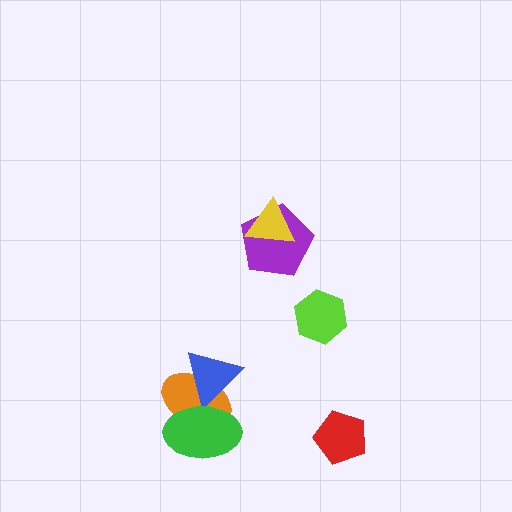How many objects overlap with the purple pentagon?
1 object overlaps with the purple pentagon.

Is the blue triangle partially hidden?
Yes, it is partially covered by another shape.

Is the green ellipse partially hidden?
No, no other shape covers it.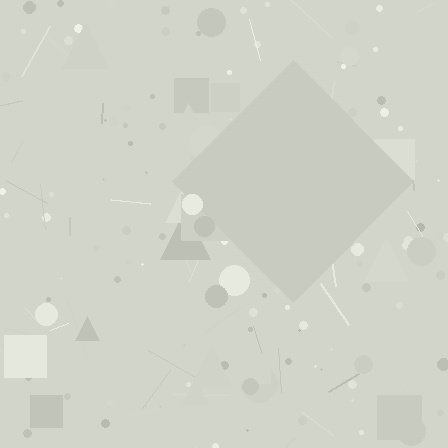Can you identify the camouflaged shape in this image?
The camouflaged shape is a diamond.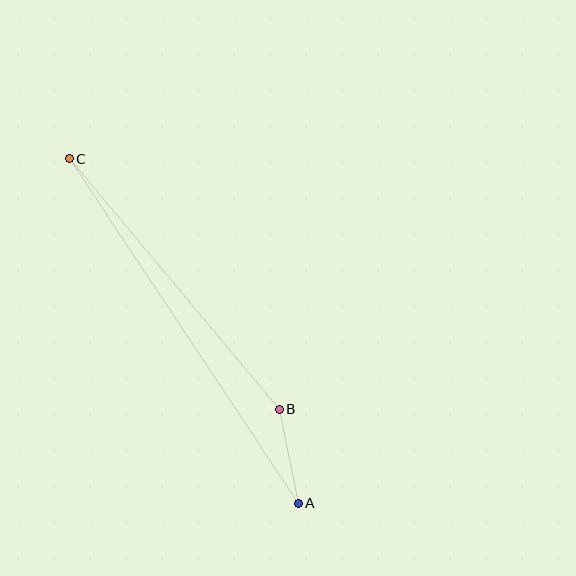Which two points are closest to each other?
Points A and B are closest to each other.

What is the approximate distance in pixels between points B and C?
The distance between B and C is approximately 327 pixels.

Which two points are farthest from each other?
Points A and C are farthest from each other.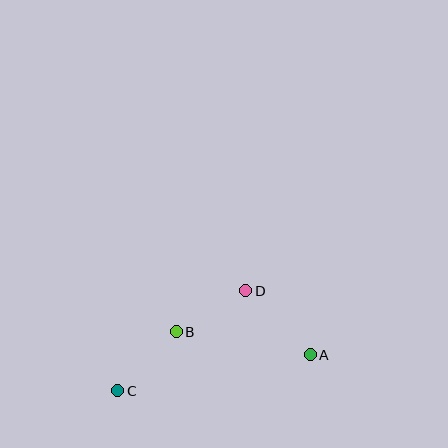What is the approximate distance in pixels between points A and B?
The distance between A and B is approximately 136 pixels.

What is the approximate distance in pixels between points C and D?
The distance between C and D is approximately 162 pixels.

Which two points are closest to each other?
Points B and D are closest to each other.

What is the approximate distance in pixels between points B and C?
The distance between B and C is approximately 83 pixels.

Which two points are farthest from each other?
Points A and C are farthest from each other.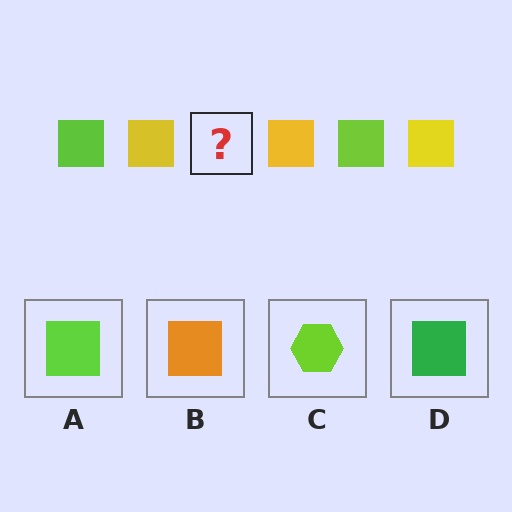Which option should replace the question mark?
Option A.